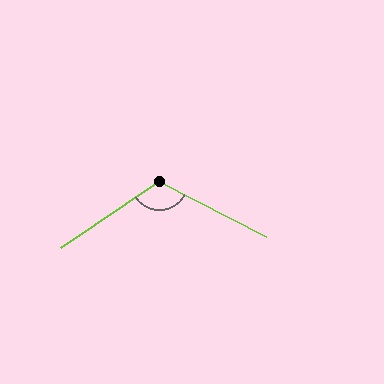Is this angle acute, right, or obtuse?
It is obtuse.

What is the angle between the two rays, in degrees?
Approximately 119 degrees.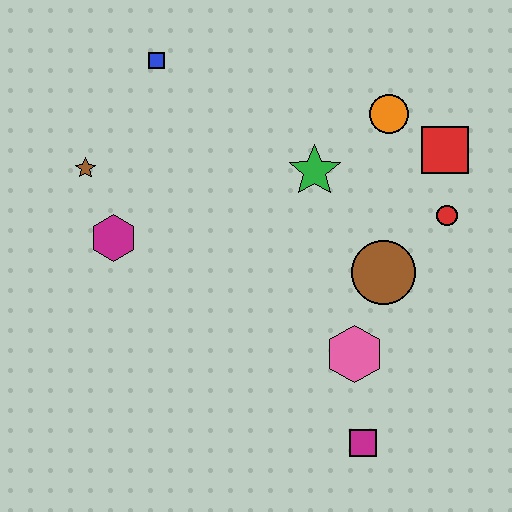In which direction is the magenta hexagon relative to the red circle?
The magenta hexagon is to the left of the red circle.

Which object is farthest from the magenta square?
The blue square is farthest from the magenta square.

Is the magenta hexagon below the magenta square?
No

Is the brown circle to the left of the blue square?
No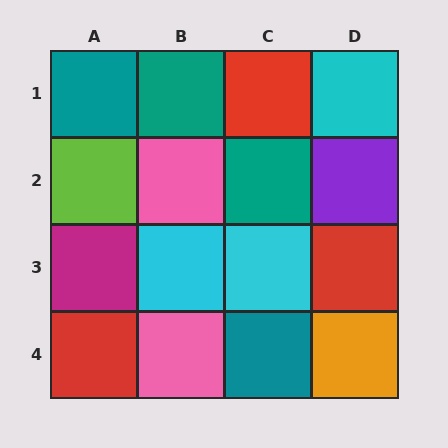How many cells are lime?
1 cell is lime.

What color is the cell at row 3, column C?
Cyan.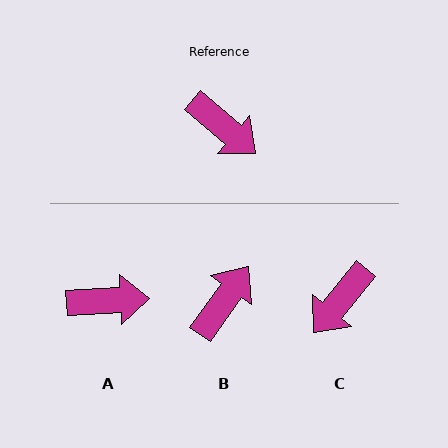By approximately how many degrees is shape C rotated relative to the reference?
Approximately 89 degrees clockwise.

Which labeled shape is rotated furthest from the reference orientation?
B, about 95 degrees away.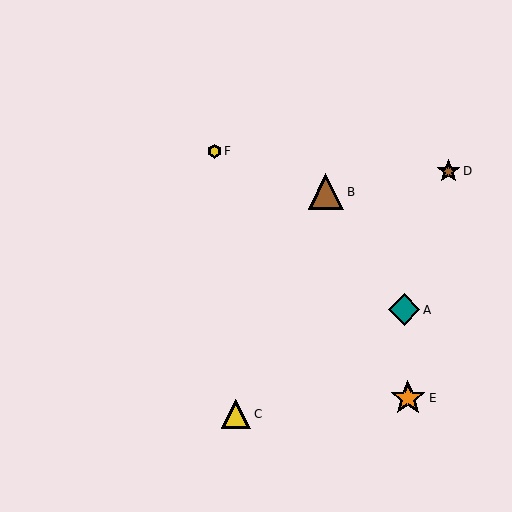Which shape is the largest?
The brown triangle (labeled B) is the largest.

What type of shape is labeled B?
Shape B is a brown triangle.